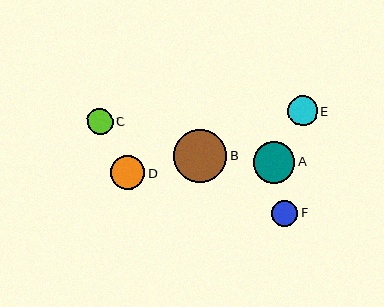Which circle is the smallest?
Circle F is the smallest with a size of approximately 26 pixels.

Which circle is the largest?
Circle B is the largest with a size of approximately 53 pixels.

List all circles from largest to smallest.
From largest to smallest: B, A, D, E, C, F.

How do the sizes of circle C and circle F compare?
Circle C and circle F are approximately the same size.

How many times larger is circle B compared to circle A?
Circle B is approximately 1.3 times the size of circle A.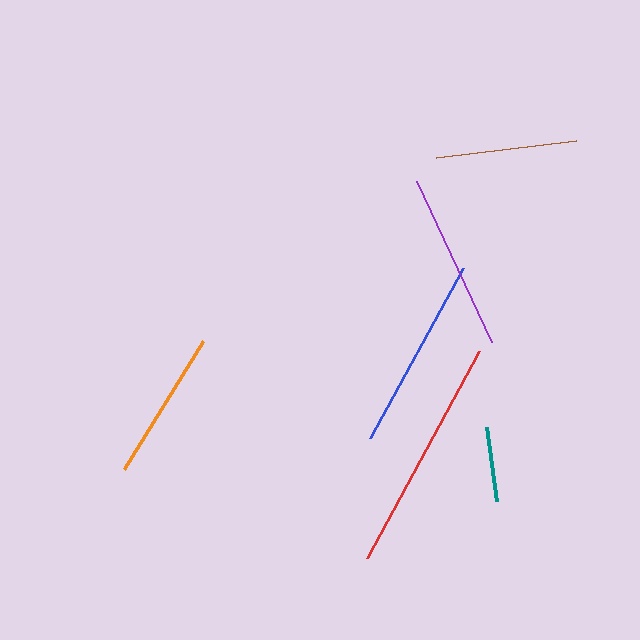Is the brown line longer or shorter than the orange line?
The orange line is longer than the brown line.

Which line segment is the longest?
The red line is the longest at approximately 236 pixels.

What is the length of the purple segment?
The purple segment is approximately 178 pixels long.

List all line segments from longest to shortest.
From longest to shortest: red, blue, purple, orange, brown, teal.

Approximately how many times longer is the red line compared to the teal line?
The red line is approximately 3.2 times the length of the teal line.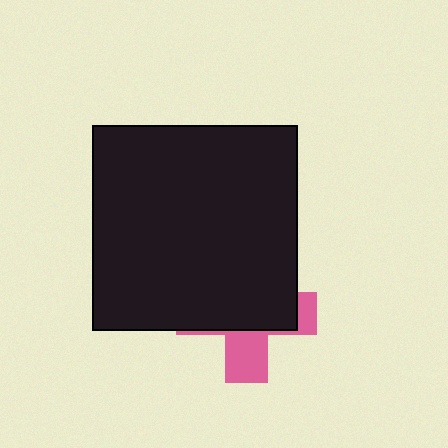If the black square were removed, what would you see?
You would see the complete pink cross.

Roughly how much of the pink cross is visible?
A small part of it is visible (roughly 33%).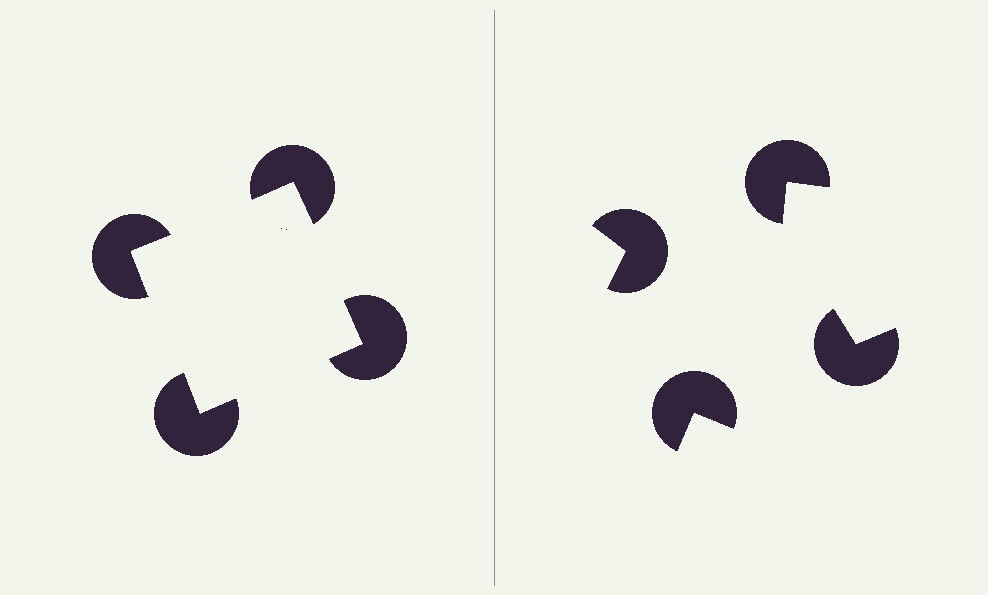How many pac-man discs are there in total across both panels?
8 — 4 on each side.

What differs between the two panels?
The pac-man discs are positioned identically on both sides; only the wedge orientations differ. On the left they align to a square; on the right they are misaligned.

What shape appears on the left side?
An illusory square.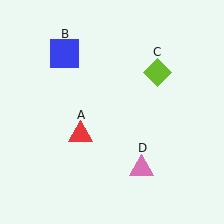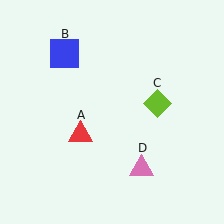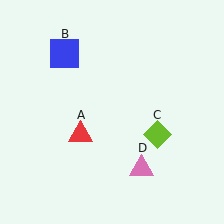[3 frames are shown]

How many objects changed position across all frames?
1 object changed position: lime diamond (object C).